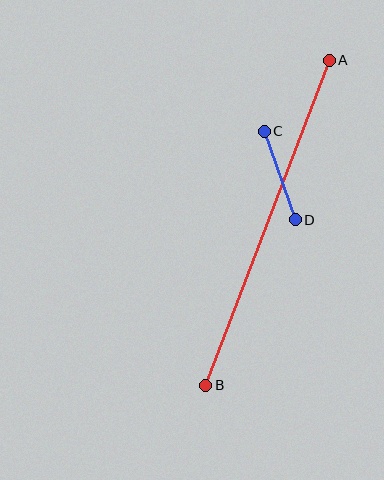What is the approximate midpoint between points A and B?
The midpoint is at approximately (268, 223) pixels.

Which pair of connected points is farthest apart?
Points A and B are farthest apart.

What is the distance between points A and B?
The distance is approximately 348 pixels.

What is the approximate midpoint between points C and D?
The midpoint is at approximately (280, 176) pixels.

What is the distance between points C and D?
The distance is approximately 94 pixels.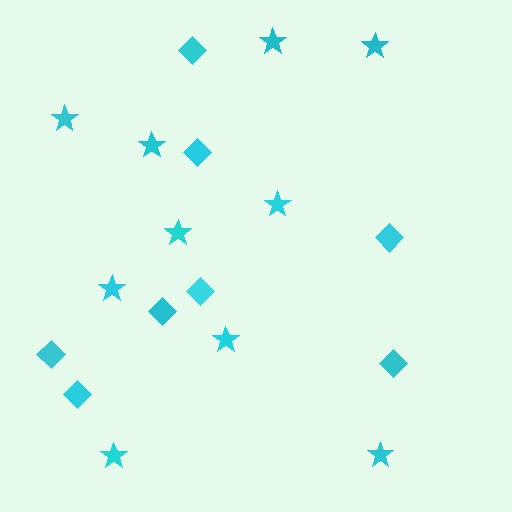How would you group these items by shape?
There are 2 groups: one group of stars (10) and one group of diamonds (8).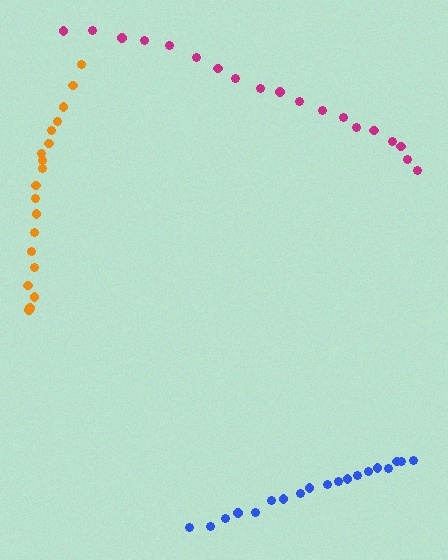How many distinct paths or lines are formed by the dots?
There are 3 distinct paths.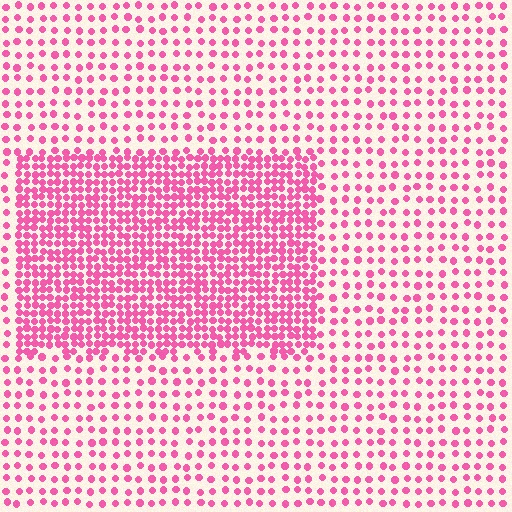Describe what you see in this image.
The image contains small pink elements arranged at two different densities. A rectangle-shaped region is visible where the elements are more densely packed than the surrounding area.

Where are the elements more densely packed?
The elements are more densely packed inside the rectangle boundary.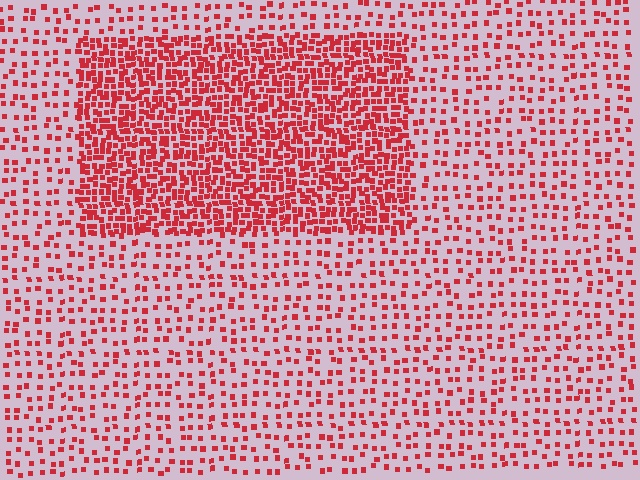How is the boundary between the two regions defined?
The boundary is defined by a change in element density (approximately 2.6x ratio). All elements are the same color, size, and shape.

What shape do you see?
I see a rectangle.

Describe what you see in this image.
The image contains small red elements arranged at two different densities. A rectangle-shaped region is visible where the elements are more densely packed than the surrounding area.